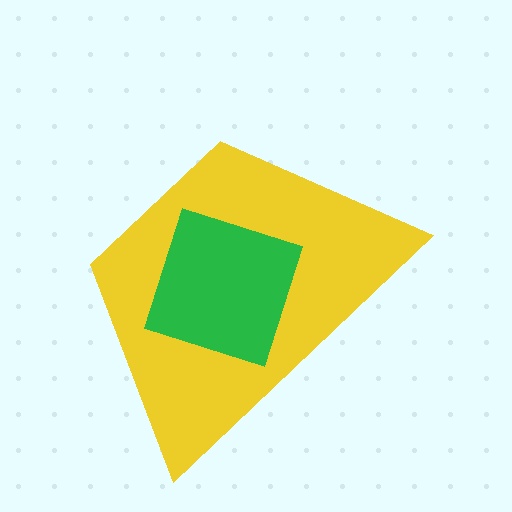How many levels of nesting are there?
2.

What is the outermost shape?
The yellow trapezoid.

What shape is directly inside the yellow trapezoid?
The green square.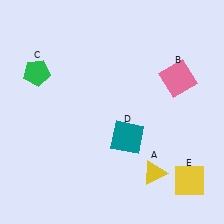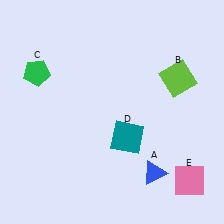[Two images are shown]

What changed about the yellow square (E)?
In Image 1, E is yellow. In Image 2, it changed to pink.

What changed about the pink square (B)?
In Image 1, B is pink. In Image 2, it changed to lime.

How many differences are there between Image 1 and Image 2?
There are 3 differences between the two images.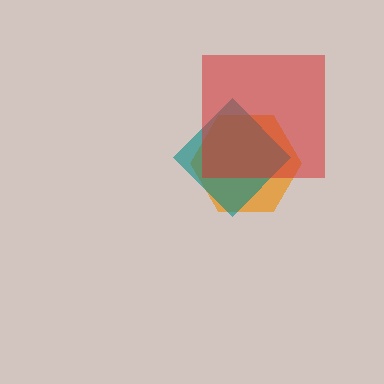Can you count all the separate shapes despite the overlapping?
Yes, there are 3 separate shapes.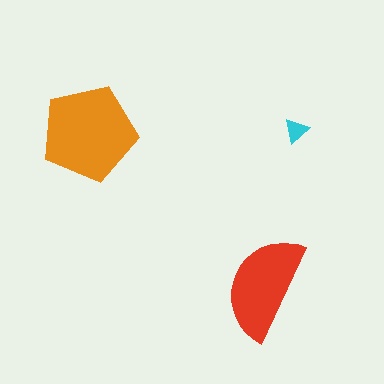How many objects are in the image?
There are 3 objects in the image.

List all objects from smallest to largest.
The cyan triangle, the red semicircle, the orange pentagon.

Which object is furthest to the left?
The orange pentagon is leftmost.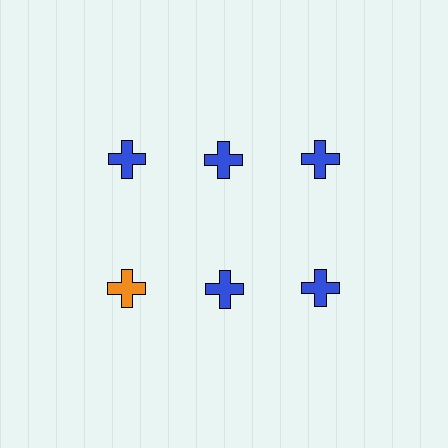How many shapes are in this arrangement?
There are 6 shapes arranged in a grid pattern.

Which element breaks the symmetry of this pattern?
The orange cross in the second row, leftmost column breaks the symmetry. All other shapes are blue crosses.